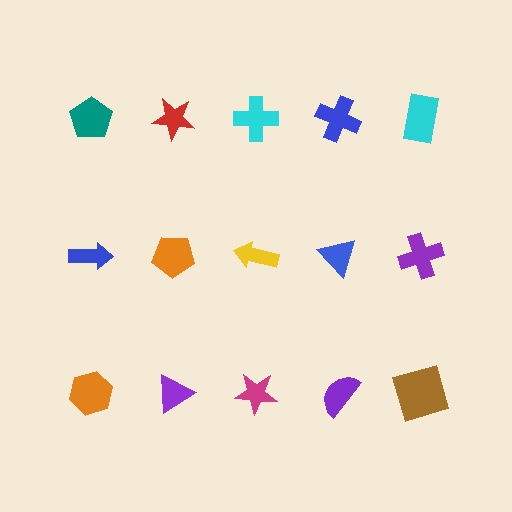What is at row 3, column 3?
A magenta star.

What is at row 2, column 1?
A blue arrow.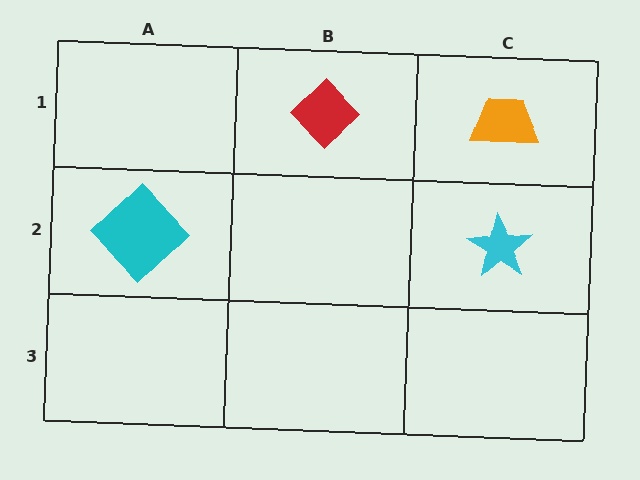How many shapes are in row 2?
2 shapes.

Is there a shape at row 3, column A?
No, that cell is empty.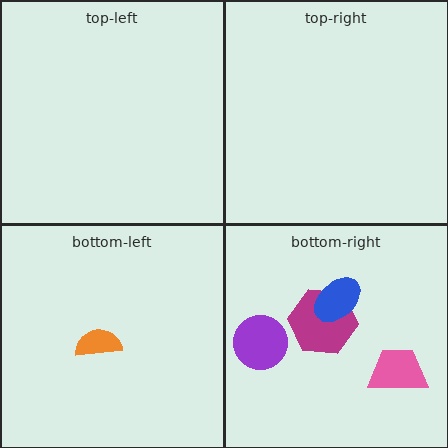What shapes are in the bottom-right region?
The purple circle, the magenta hexagon, the blue ellipse, the pink trapezoid.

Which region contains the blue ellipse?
The bottom-right region.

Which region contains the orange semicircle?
The bottom-left region.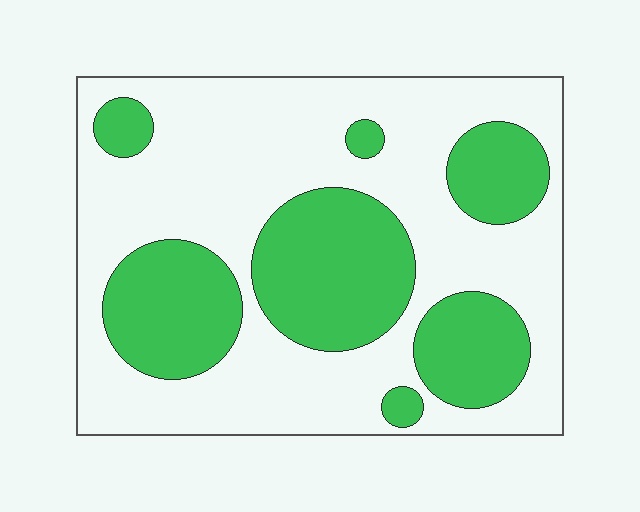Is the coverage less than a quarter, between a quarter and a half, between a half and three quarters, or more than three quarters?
Between a quarter and a half.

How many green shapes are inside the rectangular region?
7.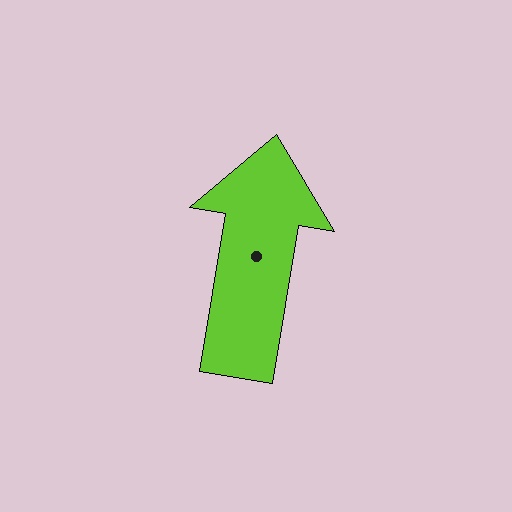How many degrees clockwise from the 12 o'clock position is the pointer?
Approximately 9 degrees.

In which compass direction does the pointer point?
North.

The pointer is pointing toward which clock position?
Roughly 12 o'clock.